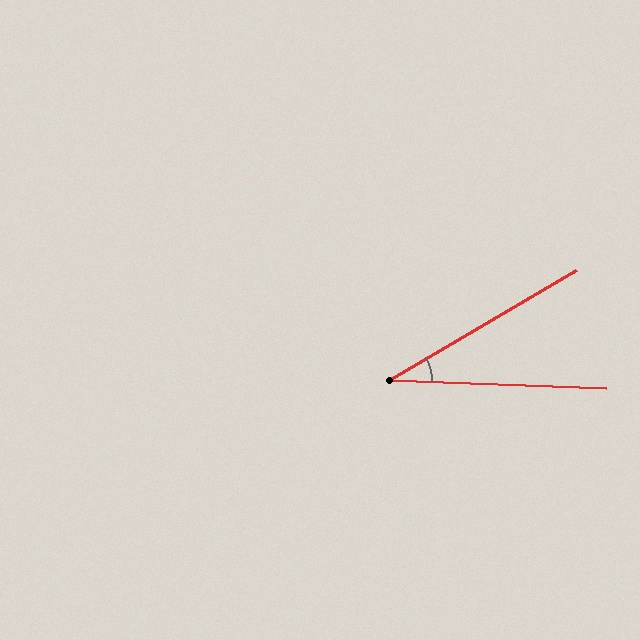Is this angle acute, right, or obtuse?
It is acute.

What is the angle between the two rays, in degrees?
Approximately 33 degrees.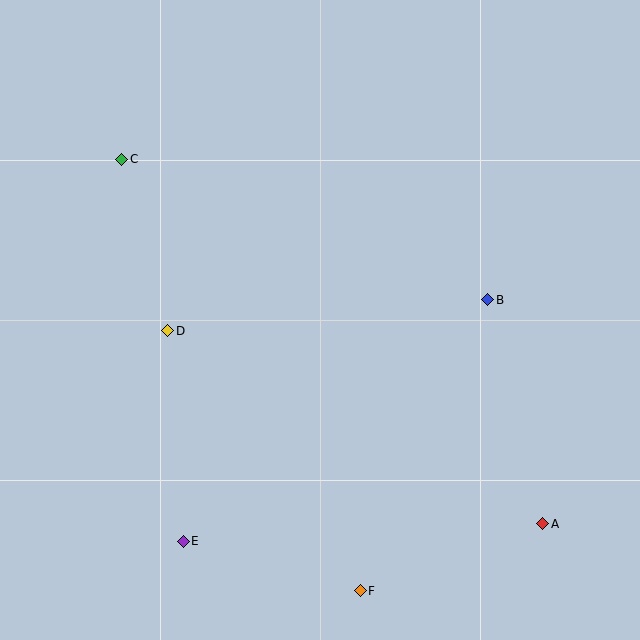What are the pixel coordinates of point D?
Point D is at (168, 331).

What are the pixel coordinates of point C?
Point C is at (122, 159).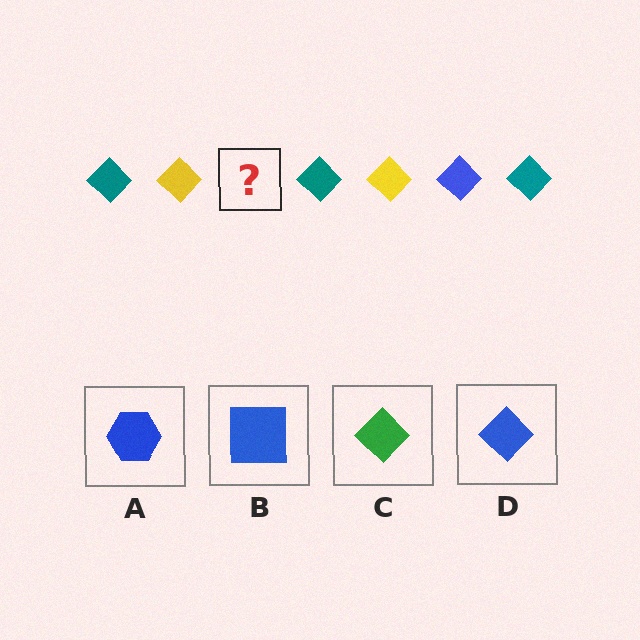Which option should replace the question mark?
Option D.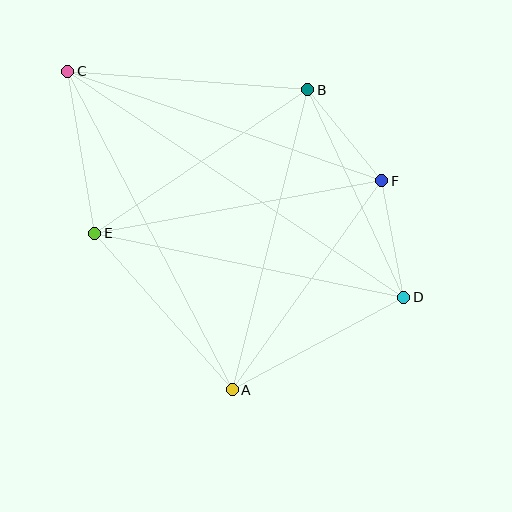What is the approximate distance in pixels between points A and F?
The distance between A and F is approximately 257 pixels.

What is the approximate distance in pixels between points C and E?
The distance between C and E is approximately 164 pixels.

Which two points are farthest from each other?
Points C and D are farthest from each other.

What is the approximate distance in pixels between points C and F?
The distance between C and F is approximately 333 pixels.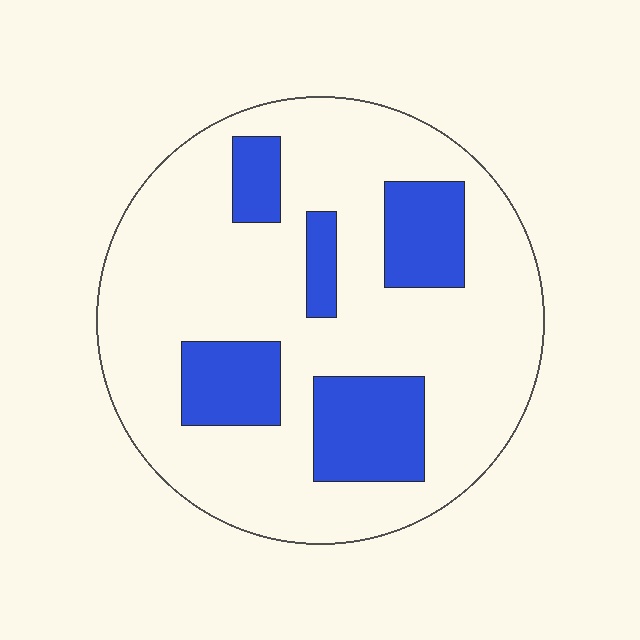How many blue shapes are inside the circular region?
5.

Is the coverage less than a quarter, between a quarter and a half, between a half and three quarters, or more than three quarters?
Less than a quarter.